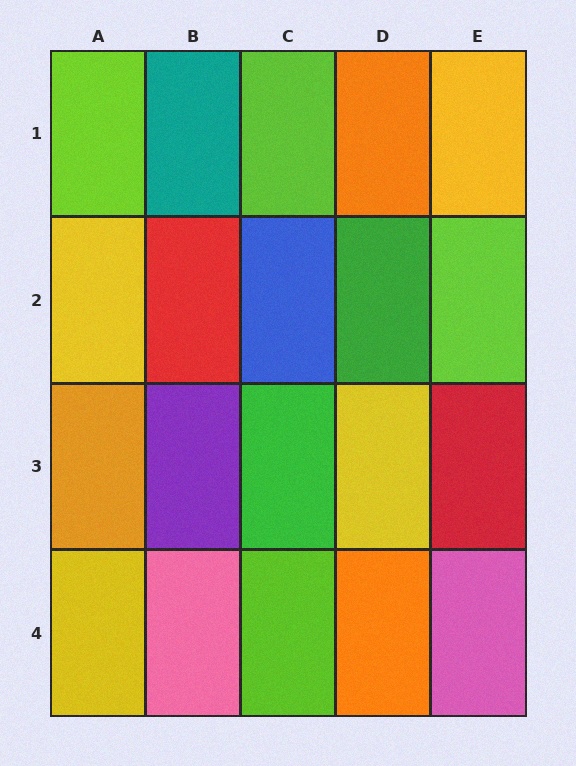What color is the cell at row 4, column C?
Lime.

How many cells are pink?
2 cells are pink.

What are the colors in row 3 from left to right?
Orange, purple, green, yellow, red.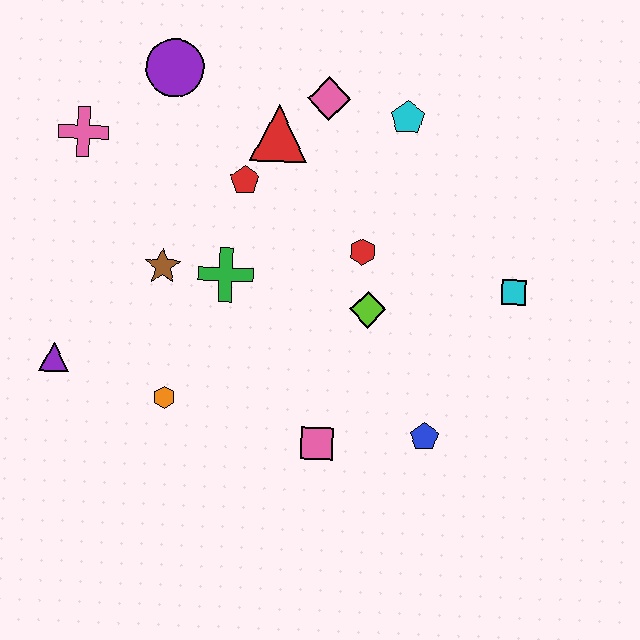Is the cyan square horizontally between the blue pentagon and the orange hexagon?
No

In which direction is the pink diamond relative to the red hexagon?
The pink diamond is above the red hexagon.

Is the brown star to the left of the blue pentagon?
Yes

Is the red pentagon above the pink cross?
No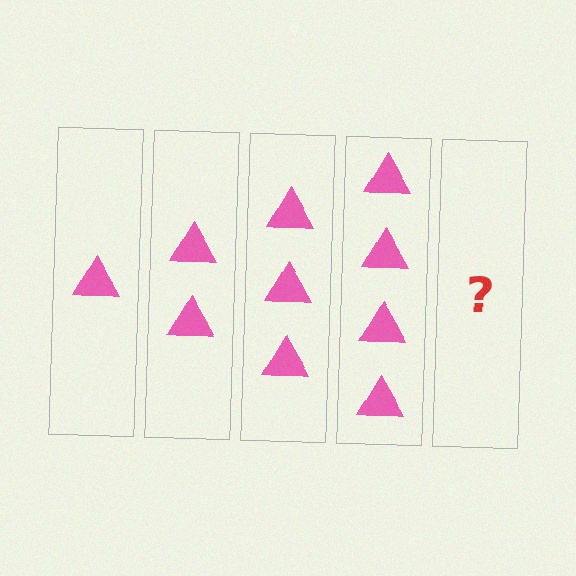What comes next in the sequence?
The next element should be 5 triangles.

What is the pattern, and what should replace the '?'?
The pattern is that each step adds one more triangle. The '?' should be 5 triangles.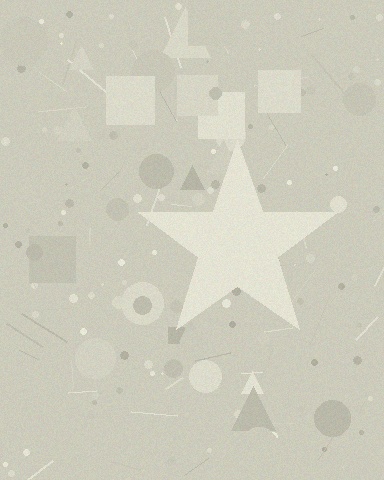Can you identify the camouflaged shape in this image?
The camouflaged shape is a star.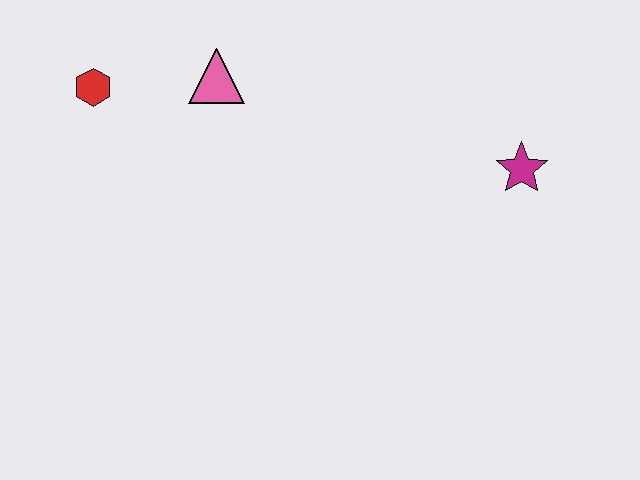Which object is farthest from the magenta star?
The red hexagon is farthest from the magenta star.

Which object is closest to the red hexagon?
The pink triangle is closest to the red hexagon.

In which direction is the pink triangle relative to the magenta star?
The pink triangle is to the left of the magenta star.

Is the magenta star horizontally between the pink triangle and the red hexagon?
No